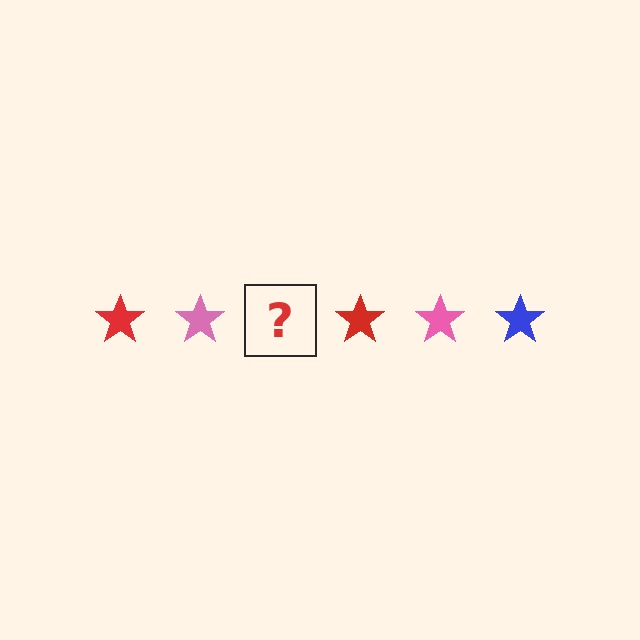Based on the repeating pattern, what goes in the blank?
The blank should be a blue star.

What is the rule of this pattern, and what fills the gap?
The rule is that the pattern cycles through red, pink, blue stars. The gap should be filled with a blue star.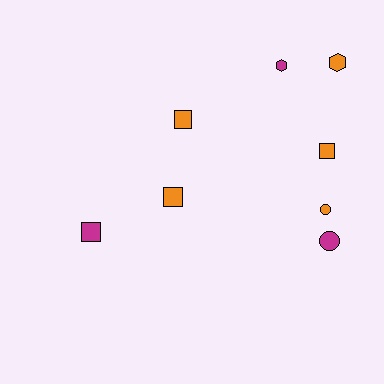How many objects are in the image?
There are 8 objects.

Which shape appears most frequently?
Square, with 4 objects.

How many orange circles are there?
There is 1 orange circle.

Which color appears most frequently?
Orange, with 5 objects.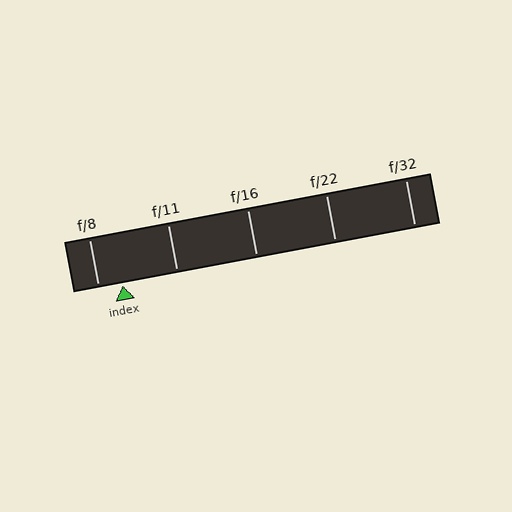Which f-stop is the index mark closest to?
The index mark is closest to f/8.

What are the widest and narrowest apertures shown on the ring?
The widest aperture shown is f/8 and the narrowest is f/32.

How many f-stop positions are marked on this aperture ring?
There are 5 f-stop positions marked.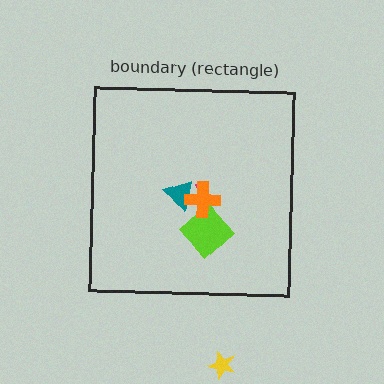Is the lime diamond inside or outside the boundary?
Inside.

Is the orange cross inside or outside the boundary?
Inside.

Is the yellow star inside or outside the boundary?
Outside.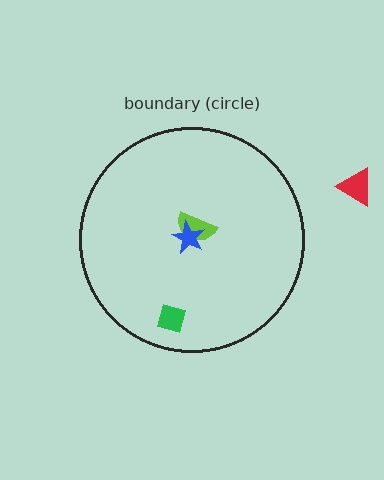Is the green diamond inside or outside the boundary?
Inside.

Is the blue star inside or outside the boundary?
Inside.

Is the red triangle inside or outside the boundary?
Outside.